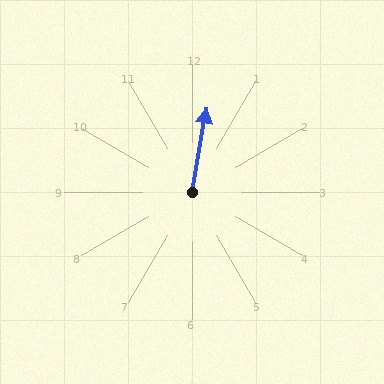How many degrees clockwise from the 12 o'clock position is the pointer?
Approximately 10 degrees.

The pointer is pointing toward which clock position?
Roughly 12 o'clock.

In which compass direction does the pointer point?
North.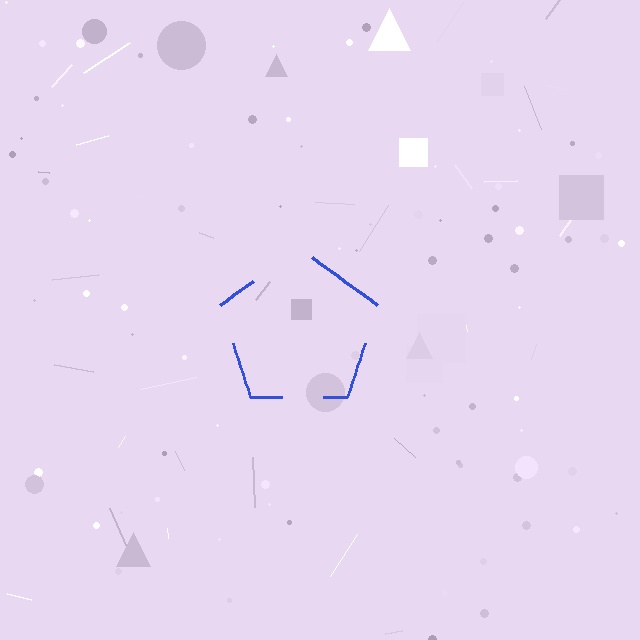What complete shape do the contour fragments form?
The contour fragments form a pentagon.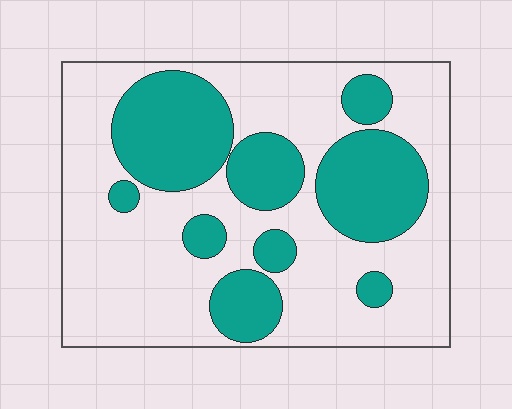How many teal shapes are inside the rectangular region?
9.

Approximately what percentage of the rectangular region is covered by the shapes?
Approximately 35%.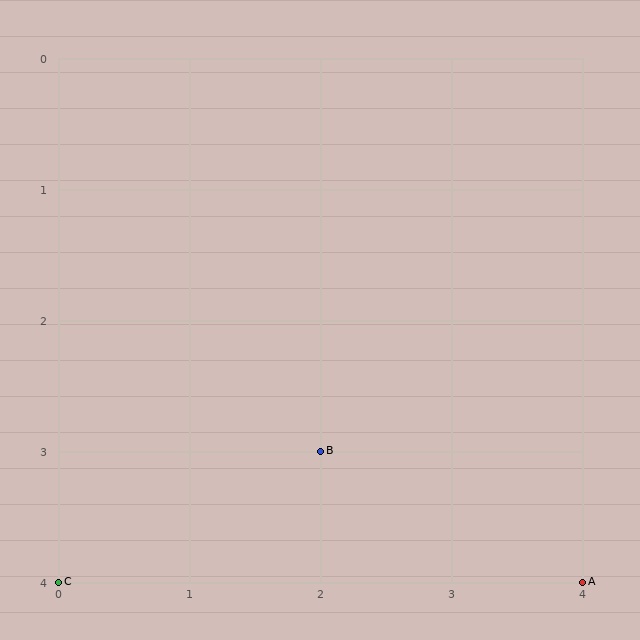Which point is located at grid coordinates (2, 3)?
Point B is at (2, 3).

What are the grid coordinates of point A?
Point A is at grid coordinates (4, 4).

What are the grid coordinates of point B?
Point B is at grid coordinates (2, 3).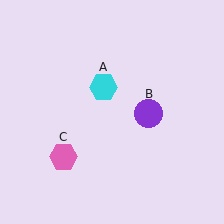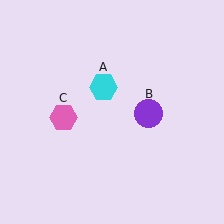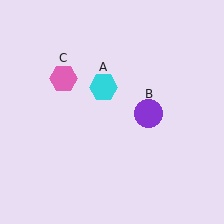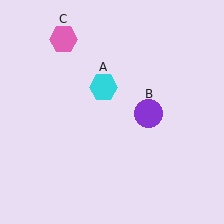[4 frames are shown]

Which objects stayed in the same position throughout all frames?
Cyan hexagon (object A) and purple circle (object B) remained stationary.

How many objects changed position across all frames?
1 object changed position: pink hexagon (object C).